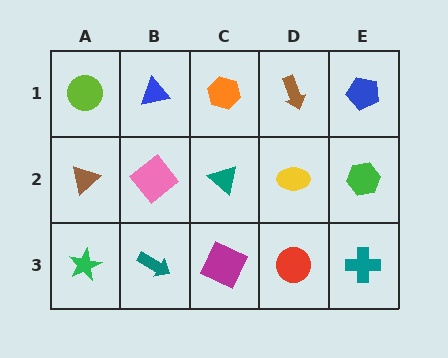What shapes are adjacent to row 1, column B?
A pink diamond (row 2, column B), a lime circle (row 1, column A), an orange hexagon (row 1, column C).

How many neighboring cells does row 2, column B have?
4.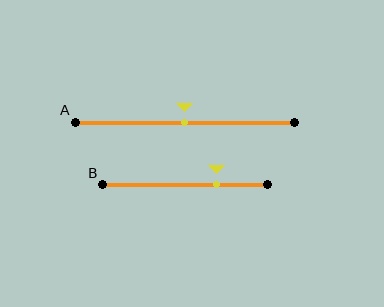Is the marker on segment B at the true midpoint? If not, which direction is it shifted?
No, the marker on segment B is shifted to the right by about 19% of the segment length.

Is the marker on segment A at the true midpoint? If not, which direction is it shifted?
Yes, the marker on segment A is at the true midpoint.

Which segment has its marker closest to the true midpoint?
Segment A has its marker closest to the true midpoint.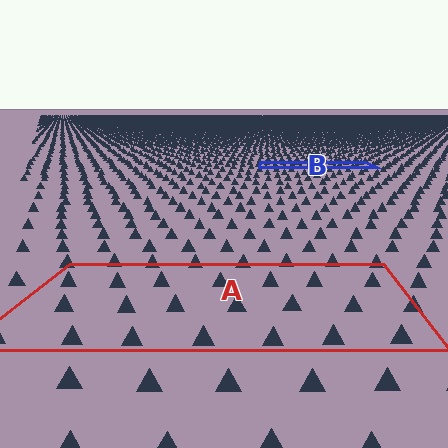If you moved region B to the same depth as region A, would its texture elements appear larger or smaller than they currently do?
They would appear larger. At a closer depth, the same texture elements are projected at a bigger on-screen size.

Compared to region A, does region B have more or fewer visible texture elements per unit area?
Region B has more texture elements per unit area — they are packed more densely because it is farther away.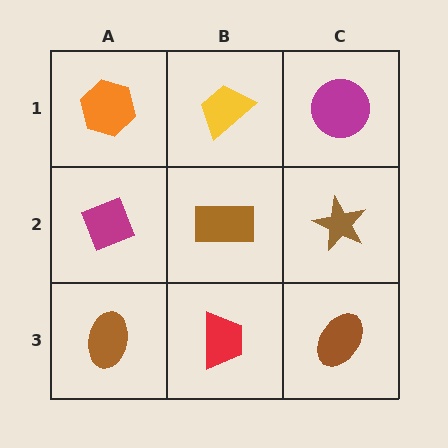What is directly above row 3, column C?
A brown star.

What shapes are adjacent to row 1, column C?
A brown star (row 2, column C), a yellow trapezoid (row 1, column B).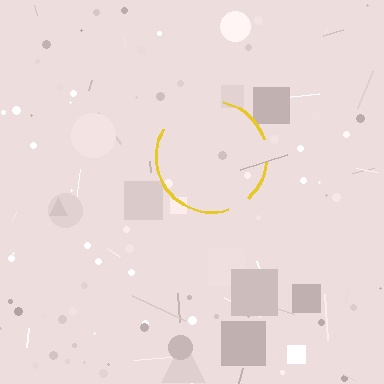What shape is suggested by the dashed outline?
The dashed outline suggests a circle.